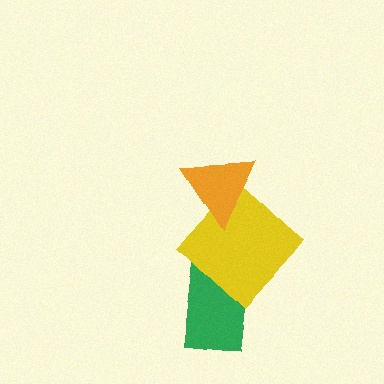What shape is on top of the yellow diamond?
The orange triangle is on top of the yellow diamond.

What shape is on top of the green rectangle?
The yellow diamond is on top of the green rectangle.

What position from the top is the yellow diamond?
The yellow diamond is 2nd from the top.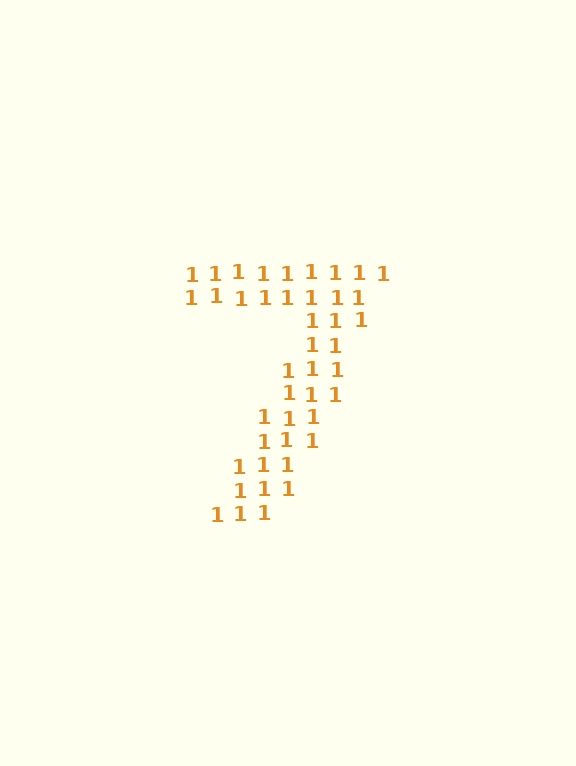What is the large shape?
The large shape is the digit 7.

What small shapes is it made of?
It is made of small digit 1's.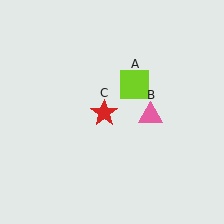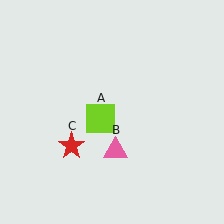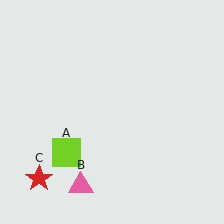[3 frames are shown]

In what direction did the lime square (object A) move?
The lime square (object A) moved down and to the left.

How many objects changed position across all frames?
3 objects changed position: lime square (object A), pink triangle (object B), red star (object C).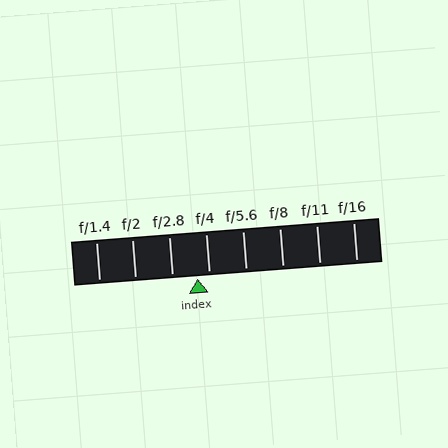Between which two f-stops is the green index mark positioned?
The index mark is between f/2.8 and f/4.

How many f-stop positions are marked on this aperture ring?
There are 8 f-stop positions marked.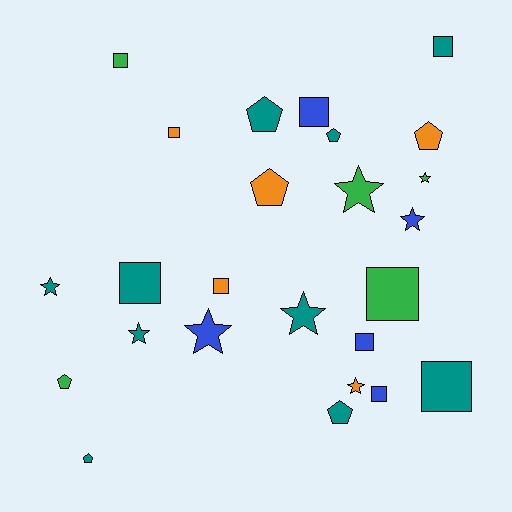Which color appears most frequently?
Teal, with 10 objects.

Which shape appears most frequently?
Square, with 10 objects.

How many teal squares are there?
There are 3 teal squares.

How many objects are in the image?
There are 25 objects.